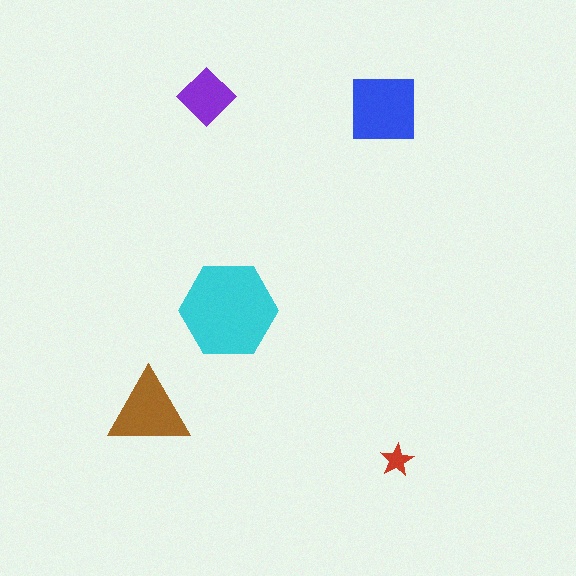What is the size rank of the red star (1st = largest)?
5th.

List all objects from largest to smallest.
The cyan hexagon, the blue square, the brown triangle, the purple diamond, the red star.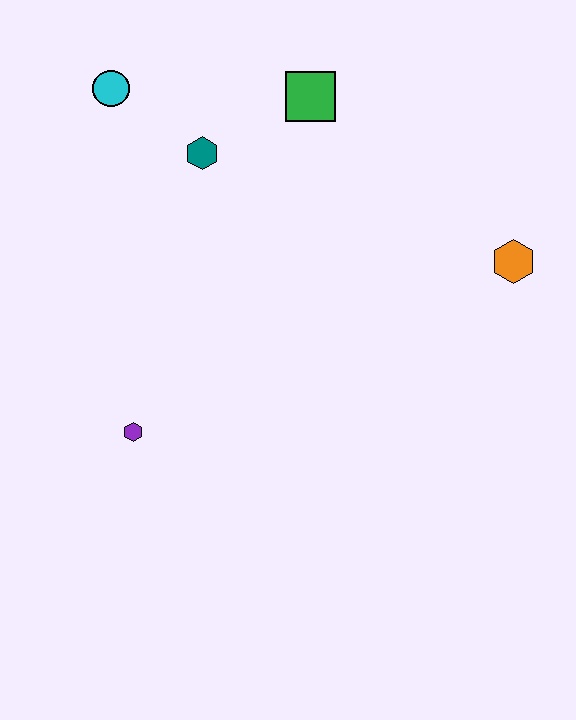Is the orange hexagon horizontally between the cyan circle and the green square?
No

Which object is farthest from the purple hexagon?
The orange hexagon is farthest from the purple hexagon.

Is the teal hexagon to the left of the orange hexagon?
Yes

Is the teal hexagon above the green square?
No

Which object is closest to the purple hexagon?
The teal hexagon is closest to the purple hexagon.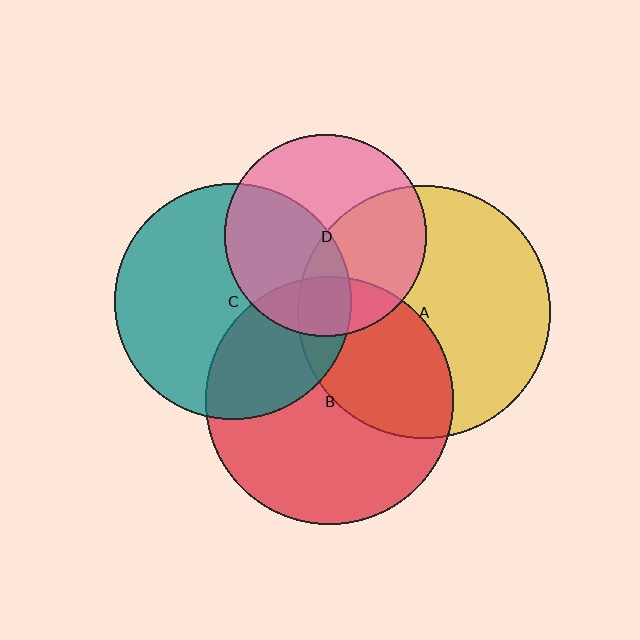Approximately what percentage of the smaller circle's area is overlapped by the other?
Approximately 15%.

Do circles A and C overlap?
Yes.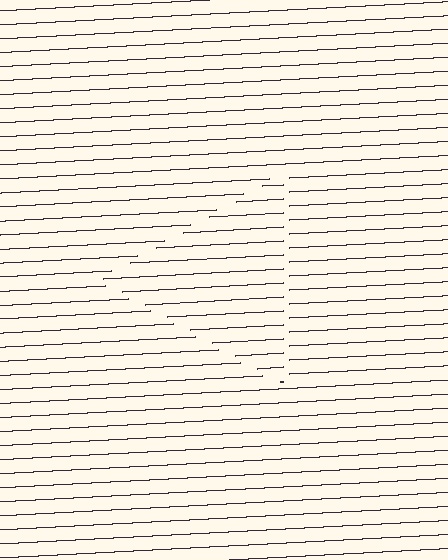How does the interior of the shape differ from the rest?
The interior of the shape contains the same grating, shifted by half a period — the contour is defined by the phase discontinuity where line-ends from the inner and outer gratings abut.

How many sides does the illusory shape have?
3 sides — the line-ends trace a triangle.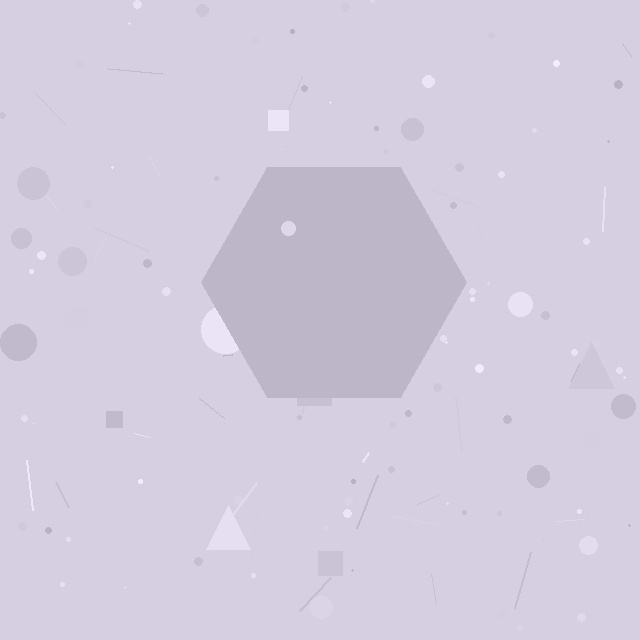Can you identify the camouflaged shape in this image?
The camouflaged shape is a hexagon.